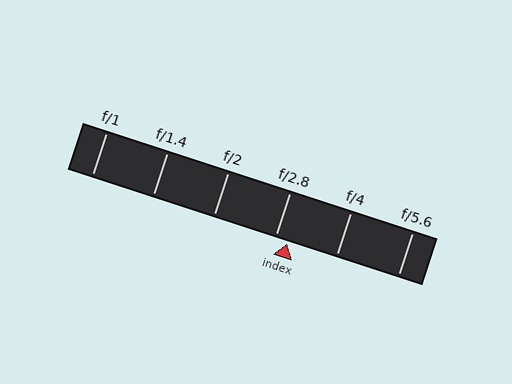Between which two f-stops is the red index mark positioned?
The index mark is between f/2.8 and f/4.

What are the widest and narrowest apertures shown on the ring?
The widest aperture shown is f/1 and the narrowest is f/5.6.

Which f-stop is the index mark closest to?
The index mark is closest to f/2.8.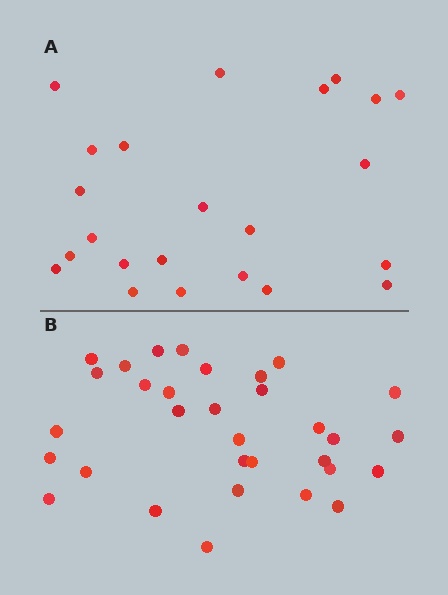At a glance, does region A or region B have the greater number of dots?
Region B (the bottom region) has more dots.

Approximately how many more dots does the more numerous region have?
Region B has roughly 8 or so more dots than region A.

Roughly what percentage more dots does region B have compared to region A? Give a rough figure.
About 40% more.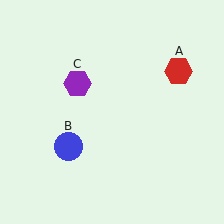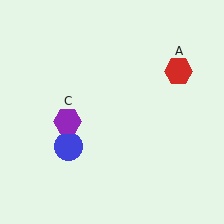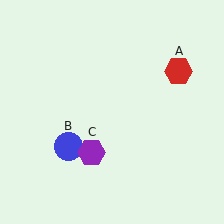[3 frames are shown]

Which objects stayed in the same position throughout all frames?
Red hexagon (object A) and blue circle (object B) remained stationary.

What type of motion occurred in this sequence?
The purple hexagon (object C) rotated counterclockwise around the center of the scene.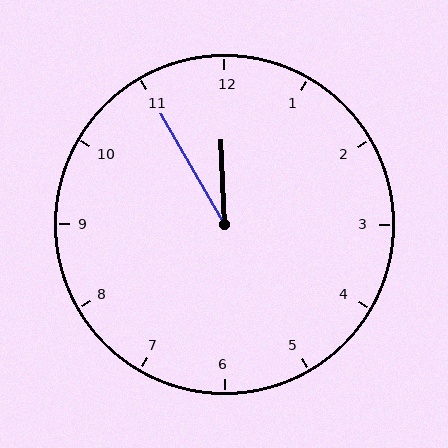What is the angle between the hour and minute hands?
Approximately 28 degrees.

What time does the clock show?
11:55.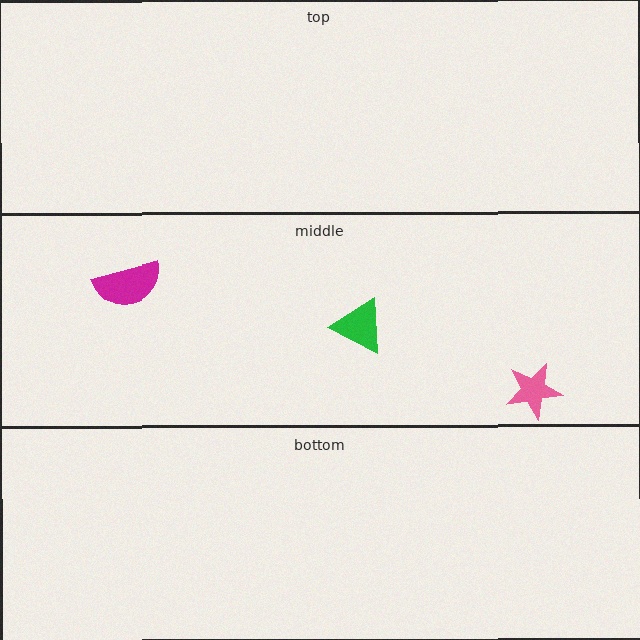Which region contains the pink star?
The middle region.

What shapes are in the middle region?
The magenta semicircle, the pink star, the green triangle.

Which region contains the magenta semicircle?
The middle region.